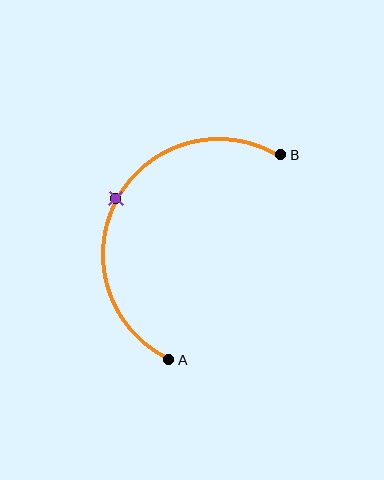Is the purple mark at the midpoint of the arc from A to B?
Yes. The purple mark lies on the arc at equal arc-length from both A and B — it is the arc midpoint.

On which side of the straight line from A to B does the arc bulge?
The arc bulges to the left of the straight line connecting A and B.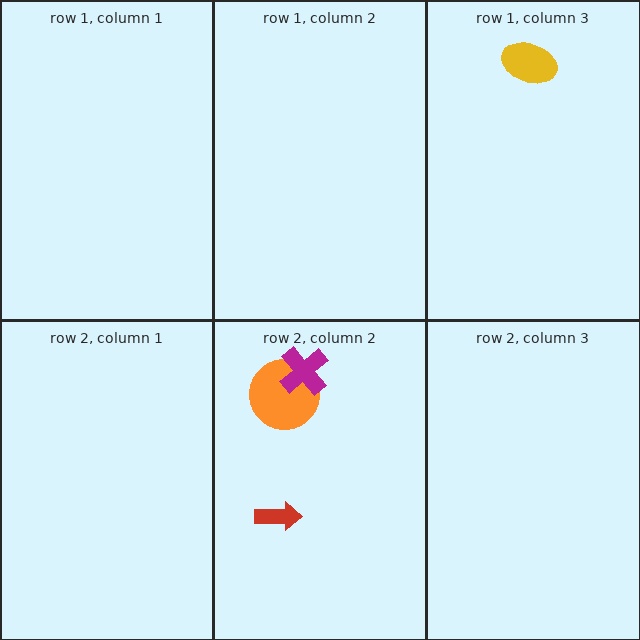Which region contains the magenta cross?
The row 2, column 2 region.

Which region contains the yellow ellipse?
The row 1, column 3 region.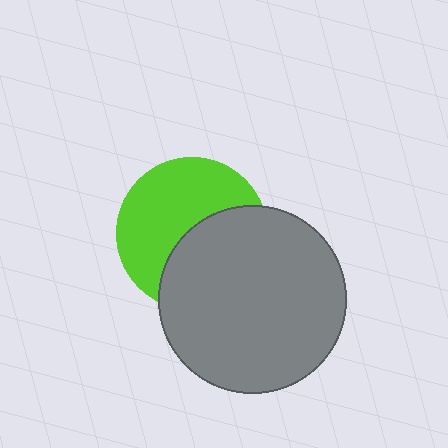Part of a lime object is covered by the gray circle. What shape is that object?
It is a circle.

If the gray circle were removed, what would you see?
You would see the complete lime circle.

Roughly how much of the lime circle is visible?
About half of it is visible (roughly 55%).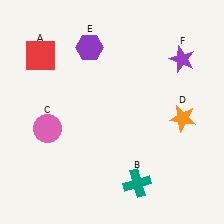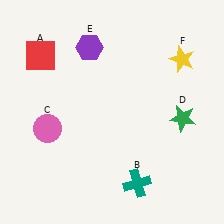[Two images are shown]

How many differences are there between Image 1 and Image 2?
There are 2 differences between the two images.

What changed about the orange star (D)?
In Image 1, D is orange. In Image 2, it changed to green.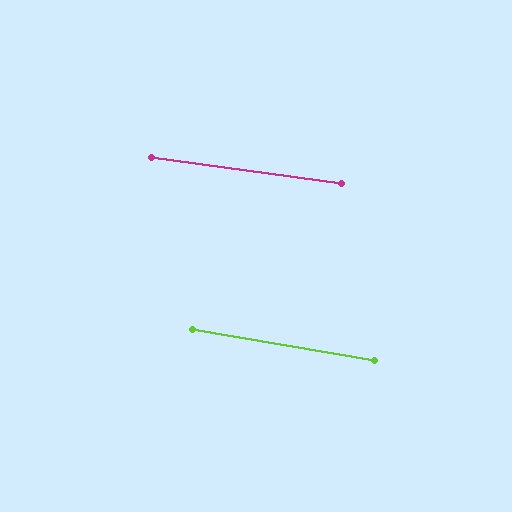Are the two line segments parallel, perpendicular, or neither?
Parallel — their directions differ by only 1.6°.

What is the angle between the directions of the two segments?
Approximately 2 degrees.